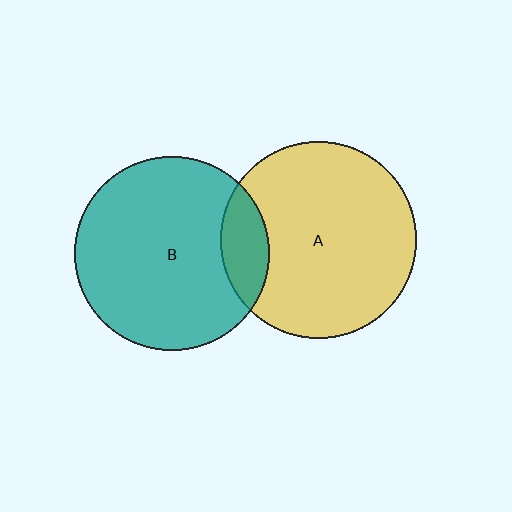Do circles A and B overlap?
Yes.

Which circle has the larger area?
Circle A (yellow).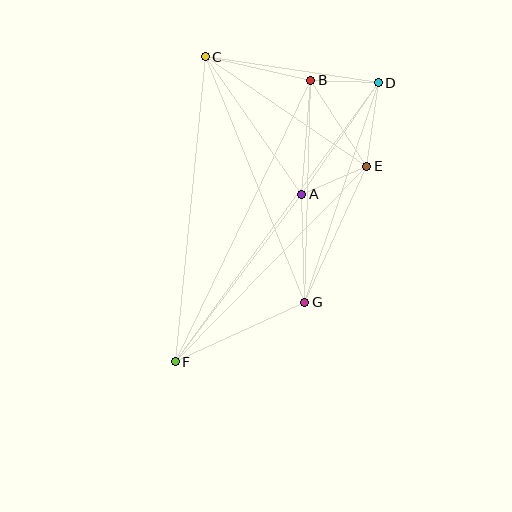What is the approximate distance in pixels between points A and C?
The distance between A and C is approximately 168 pixels.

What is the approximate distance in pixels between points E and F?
The distance between E and F is approximately 274 pixels.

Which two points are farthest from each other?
Points D and F are farthest from each other.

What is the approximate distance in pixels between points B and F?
The distance between B and F is approximately 313 pixels.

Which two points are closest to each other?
Points B and D are closest to each other.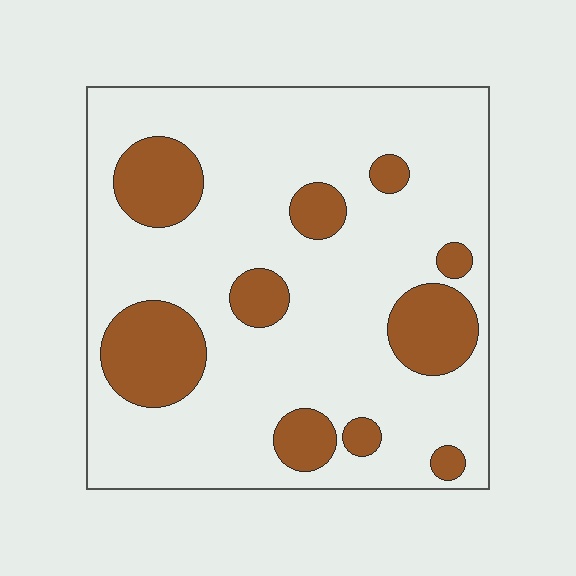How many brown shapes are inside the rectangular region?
10.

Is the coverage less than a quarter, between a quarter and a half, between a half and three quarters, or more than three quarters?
Less than a quarter.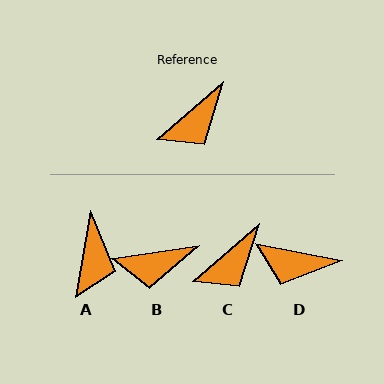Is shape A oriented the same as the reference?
No, it is off by about 39 degrees.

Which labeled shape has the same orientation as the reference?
C.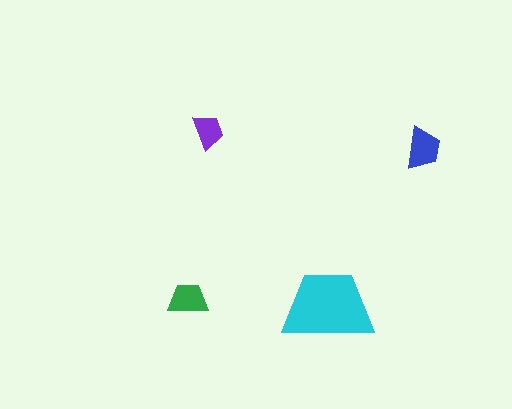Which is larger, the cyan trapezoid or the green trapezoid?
The cyan one.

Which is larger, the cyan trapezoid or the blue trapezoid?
The cyan one.